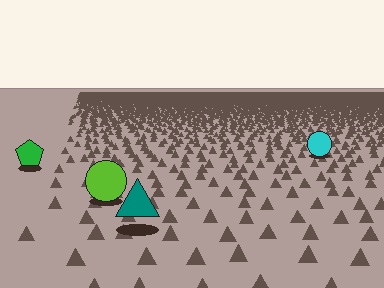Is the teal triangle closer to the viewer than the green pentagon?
Yes. The teal triangle is closer — you can tell from the texture gradient: the ground texture is coarser near it.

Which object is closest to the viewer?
The teal triangle is closest. The texture marks near it are larger and more spread out.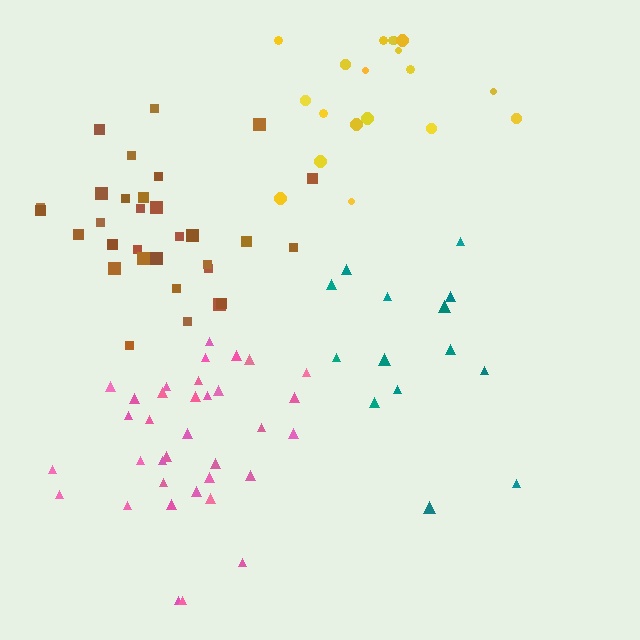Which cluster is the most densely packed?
Brown.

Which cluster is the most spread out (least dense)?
Teal.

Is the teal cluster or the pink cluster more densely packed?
Pink.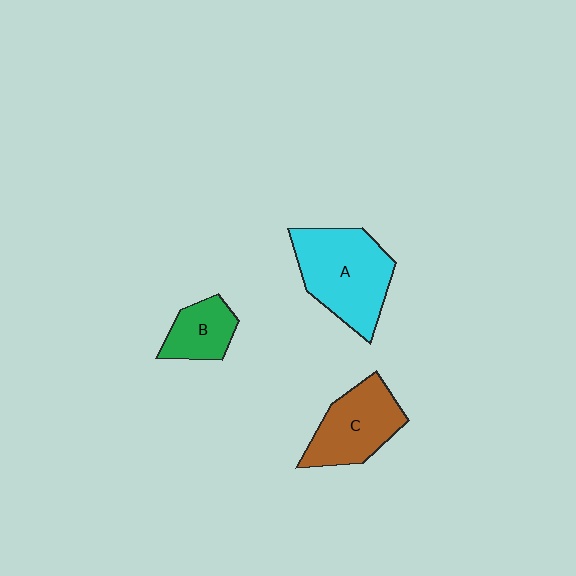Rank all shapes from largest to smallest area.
From largest to smallest: A (cyan), C (brown), B (green).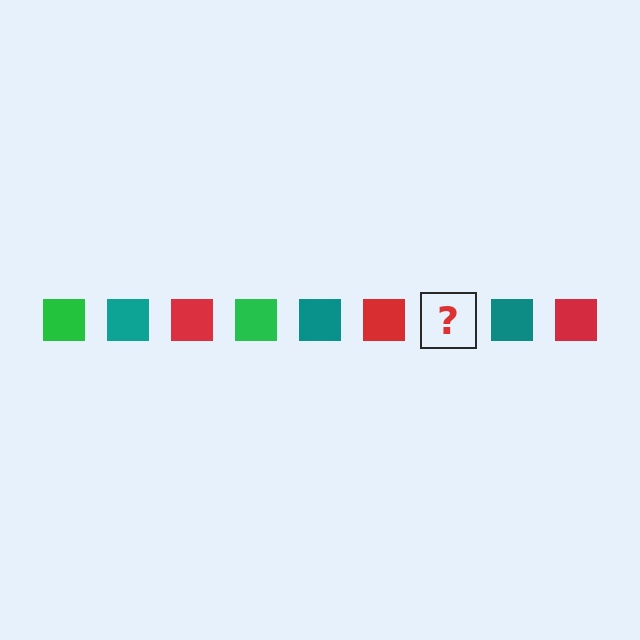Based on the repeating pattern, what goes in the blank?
The blank should be a green square.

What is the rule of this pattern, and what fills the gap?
The rule is that the pattern cycles through green, teal, red squares. The gap should be filled with a green square.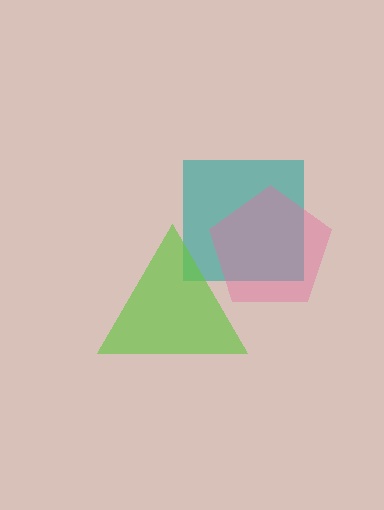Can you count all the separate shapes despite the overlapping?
Yes, there are 3 separate shapes.